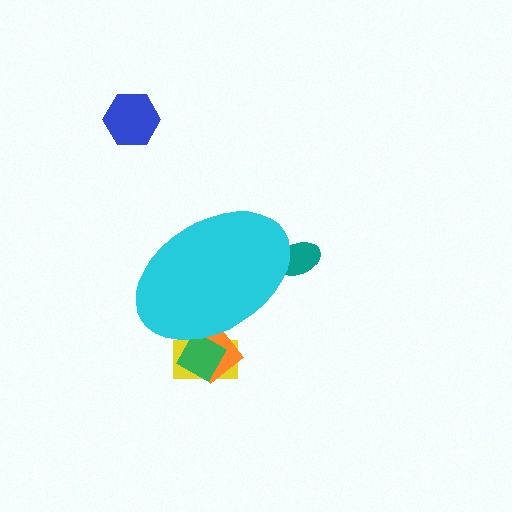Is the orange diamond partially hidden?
Yes, the orange diamond is partially hidden behind the cyan ellipse.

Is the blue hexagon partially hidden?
No, the blue hexagon is fully visible.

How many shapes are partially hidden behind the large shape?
4 shapes are partially hidden.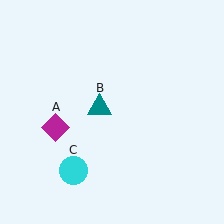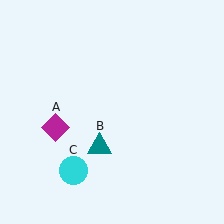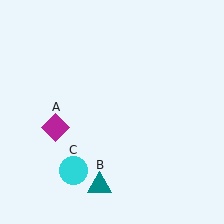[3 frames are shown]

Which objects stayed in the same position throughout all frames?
Magenta diamond (object A) and cyan circle (object C) remained stationary.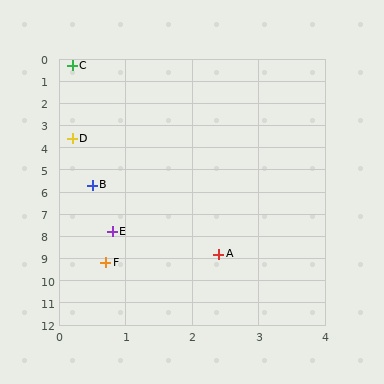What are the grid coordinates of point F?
Point F is at approximately (0.7, 9.2).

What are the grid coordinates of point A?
Point A is at approximately (2.4, 8.8).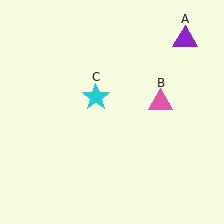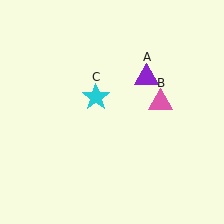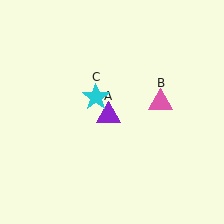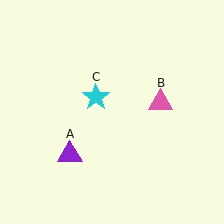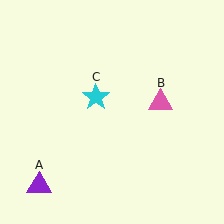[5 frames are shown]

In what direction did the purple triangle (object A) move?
The purple triangle (object A) moved down and to the left.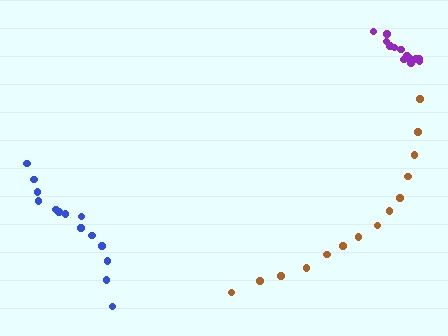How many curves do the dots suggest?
There are 3 distinct paths.